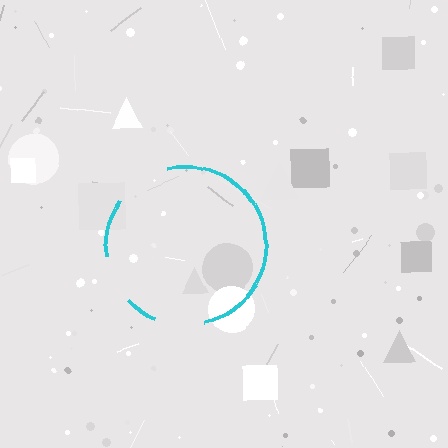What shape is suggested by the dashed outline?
The dashed outline suggests a circle.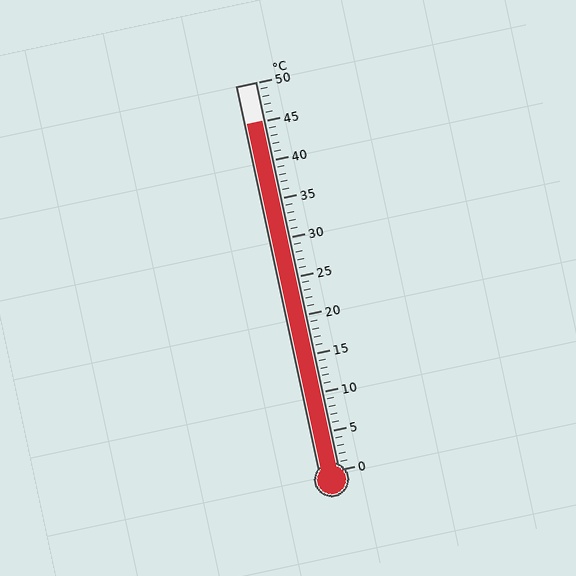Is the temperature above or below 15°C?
The temperature is above 15°C.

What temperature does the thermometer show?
The thermometer shows approximately 45°C.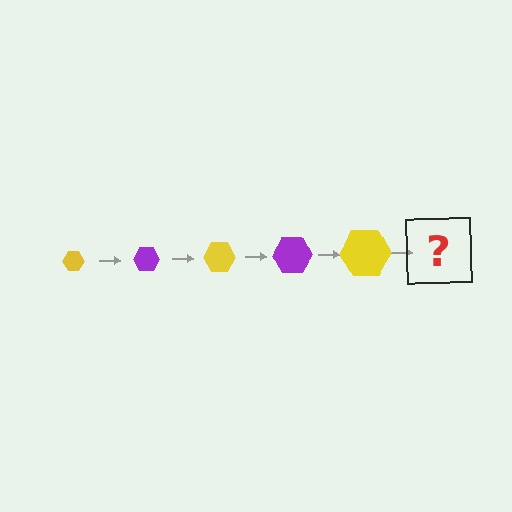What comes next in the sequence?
The next element should be a purple hexagon, larger than the previous one.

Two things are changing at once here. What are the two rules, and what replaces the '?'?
The two rules are that the hexagon grows larger each step and the color cycles through yellow and purple. The '?' should be a purple hexagon, larger than the previous one.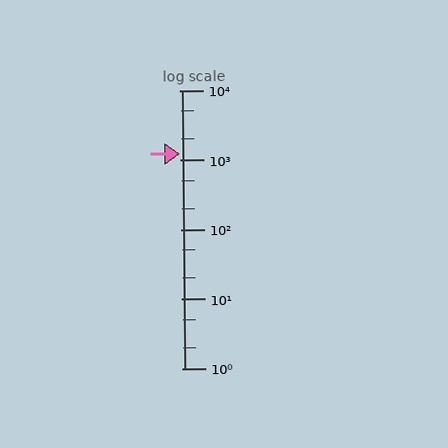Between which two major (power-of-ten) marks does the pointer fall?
The pointer is between 1000 and 10000.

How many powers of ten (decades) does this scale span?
The scale spans 4 decades, from 1 to 10000.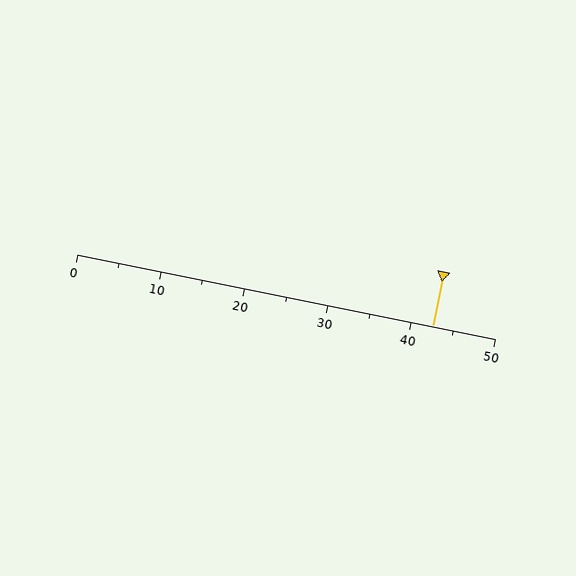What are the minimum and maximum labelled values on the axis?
The axis runs from 0 to 50.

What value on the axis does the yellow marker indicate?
The marker indicates approximately 42.5.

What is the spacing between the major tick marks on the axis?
The major ticks are spaced 10 apart.